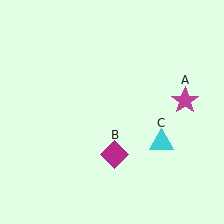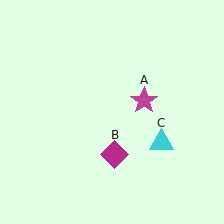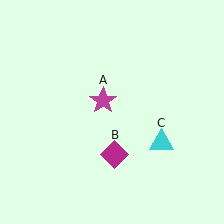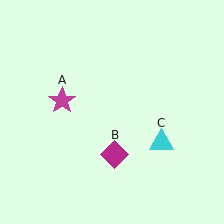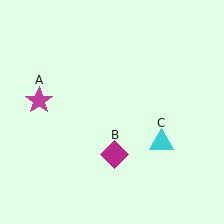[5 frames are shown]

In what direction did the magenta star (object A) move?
The magenta star (object A) moved left.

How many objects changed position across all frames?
1 object changed position: magenta star (object A).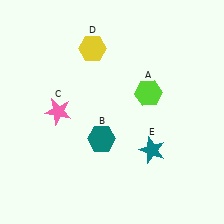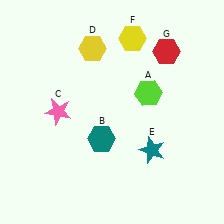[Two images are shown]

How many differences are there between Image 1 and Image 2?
There are 2 differences between the two images.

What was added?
A yellow hexagon (F), a red hexagon (G) were added in Image 2.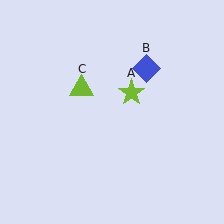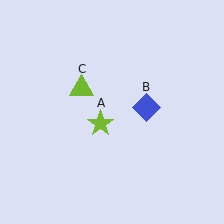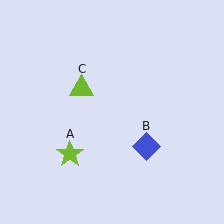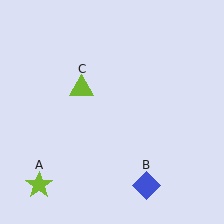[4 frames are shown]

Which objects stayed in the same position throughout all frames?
Lime triangle (object C) remained stationary.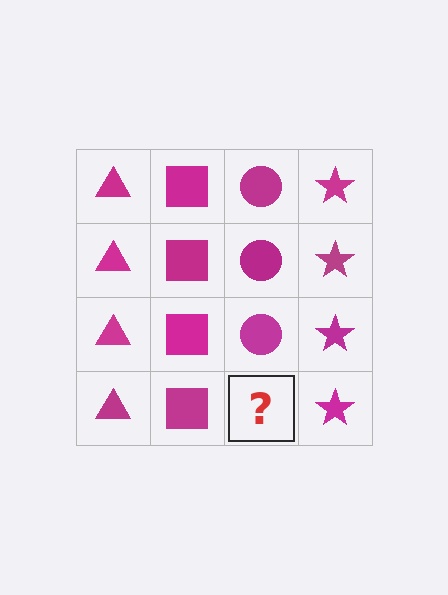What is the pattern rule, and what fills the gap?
The rule is that each column has a consistent shape. The gap should be filled with a magenta circle.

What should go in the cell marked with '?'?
The missing cell should contain a magenta circle.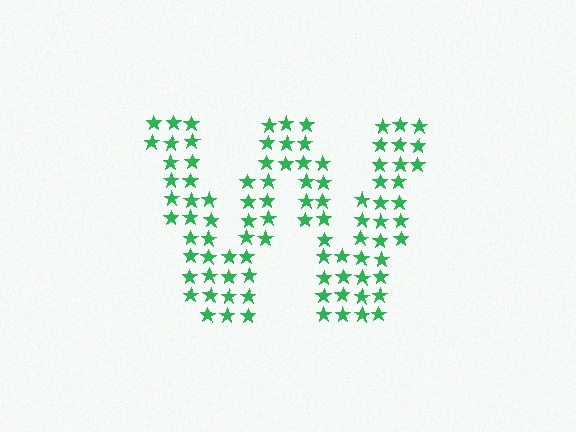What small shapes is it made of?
It is made of small stars.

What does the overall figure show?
The overall figure shows the letter W.